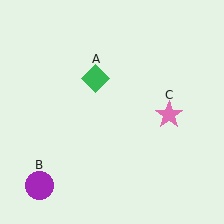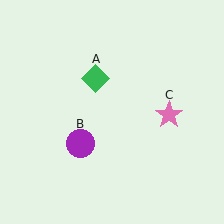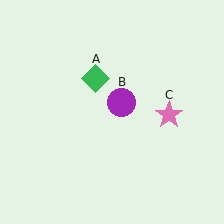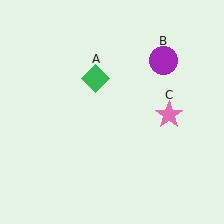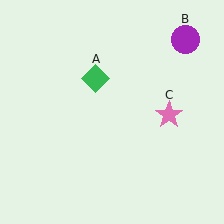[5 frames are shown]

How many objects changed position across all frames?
1 object changed position: purple circle (object B).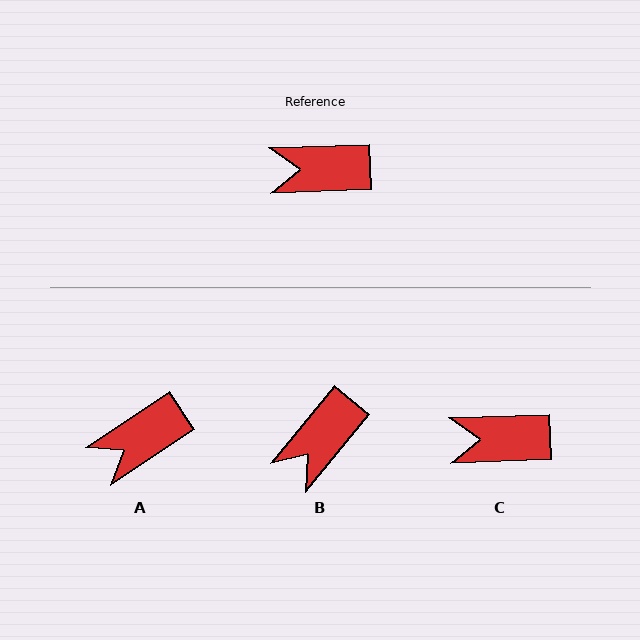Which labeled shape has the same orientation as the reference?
C.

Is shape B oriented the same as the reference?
No, it is off by about 48 degrees.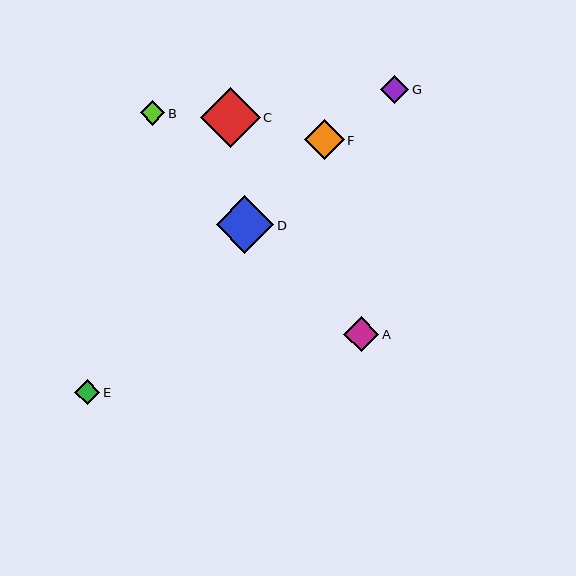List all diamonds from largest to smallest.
From largest to smallest: C, D, F, A, G, E, B.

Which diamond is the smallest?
Diamond B is the smallest with a size of approximately 25 pixels.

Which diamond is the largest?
Diamond C is the largest with a size of approximately 59 pixels.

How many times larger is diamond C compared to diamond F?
Diamond C is approximately 1.5 times the size of diamond F.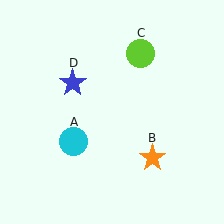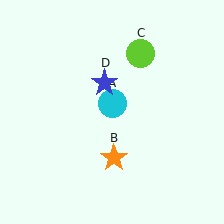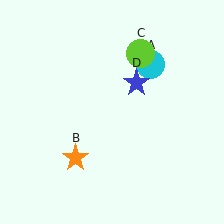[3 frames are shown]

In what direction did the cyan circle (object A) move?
The cyan circle (object A) moved up and to the right.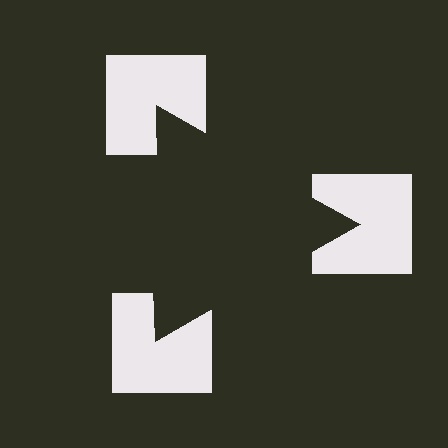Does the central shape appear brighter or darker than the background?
It typically appears slightly darker than the background, even though no actual brightness change is drawn.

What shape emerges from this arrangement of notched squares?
An illusory triangle — its edges are inferred from the aligned wedge cuts in the notched squares, not physically drawn.